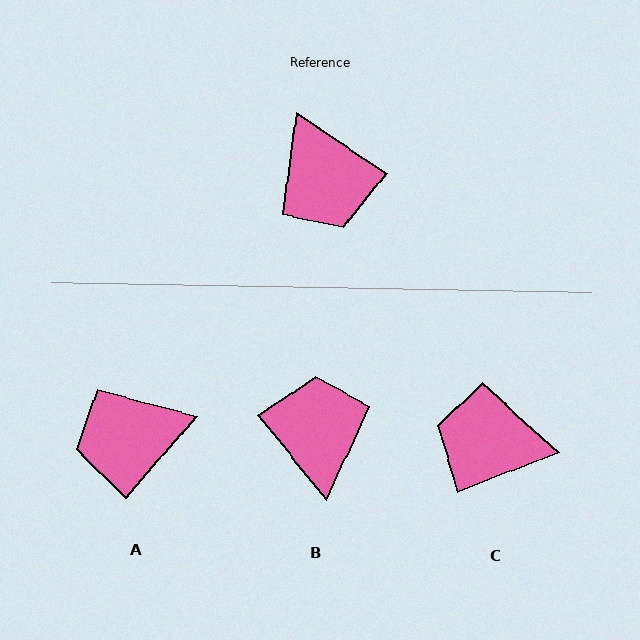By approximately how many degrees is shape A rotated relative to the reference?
Approximately 97 degrees clockwise.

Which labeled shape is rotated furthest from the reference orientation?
B, about 163 degrees away.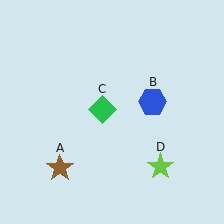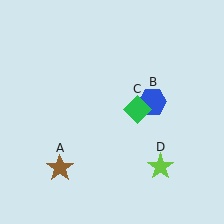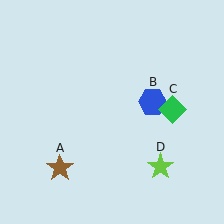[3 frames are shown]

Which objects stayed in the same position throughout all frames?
Brown star (object A) and blue hexagon (object B) and lime star (object D) remained stationary.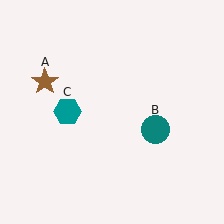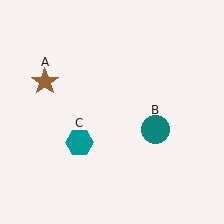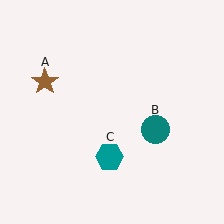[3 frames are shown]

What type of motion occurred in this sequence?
The teal hexagon (object C) rotated counterclockwise around the center of the scene.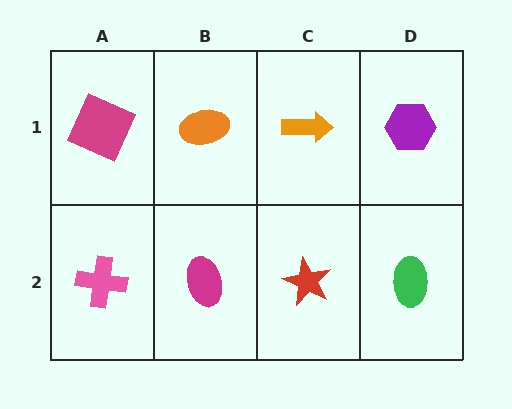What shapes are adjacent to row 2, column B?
An orange ellipse (row 1, column B), a pink cross (row 2, column A), a red star (row 2, column C).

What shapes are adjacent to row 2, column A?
A magenta square (row 1, column A), a magenta ellipse (row 2, column B).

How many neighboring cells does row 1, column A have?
2.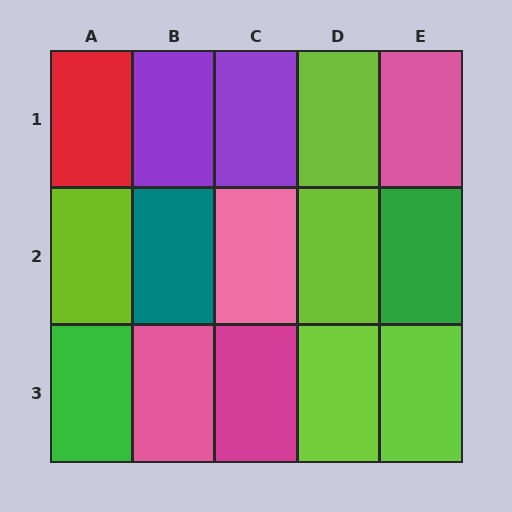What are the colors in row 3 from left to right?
Green, pink, magenta, lime, lime.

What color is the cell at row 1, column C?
Purple.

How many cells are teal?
1 cell is teal.